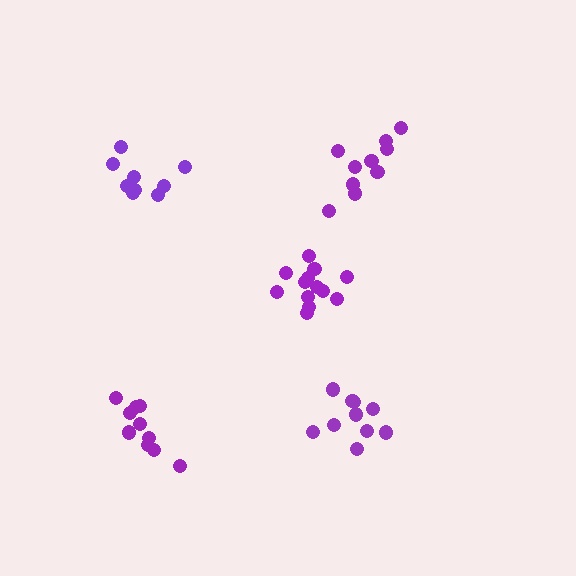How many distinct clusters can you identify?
There are 5 distinct clusters.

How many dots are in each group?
Group 1: 10 dots, Group 2: 9 dots, Group 3: 10 dots, Group 4: 10 dots, Group 5: 13 dots (52 total).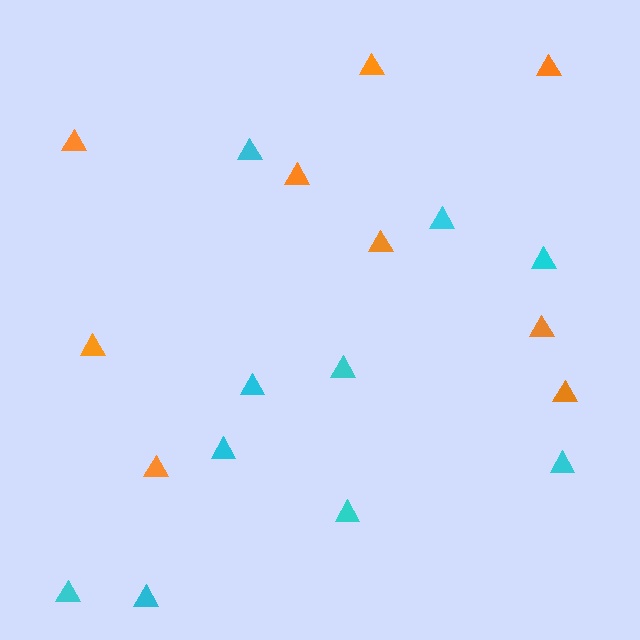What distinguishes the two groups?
There are 2 groups: one group of orange triangles (9) and one group of cyan triangles (10).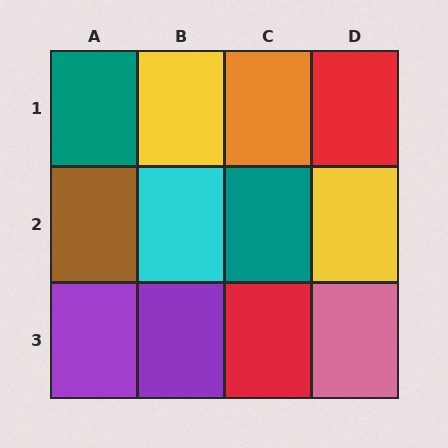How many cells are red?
2 cells are red.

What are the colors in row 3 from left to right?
Purple, purple, red, pink.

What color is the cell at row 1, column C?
Orange.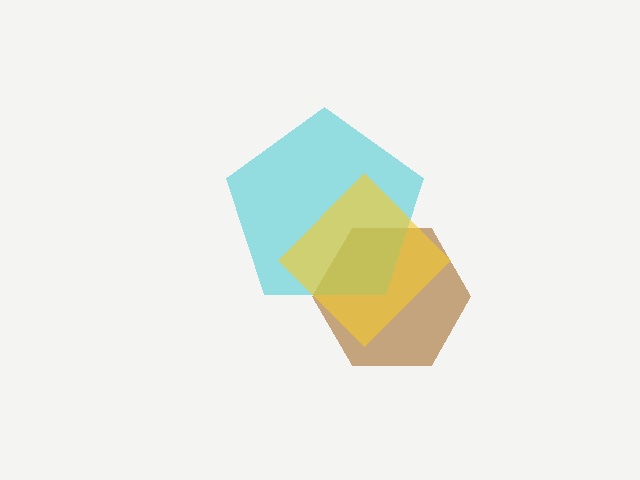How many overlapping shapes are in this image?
There are 3 overlapping shapes in the image.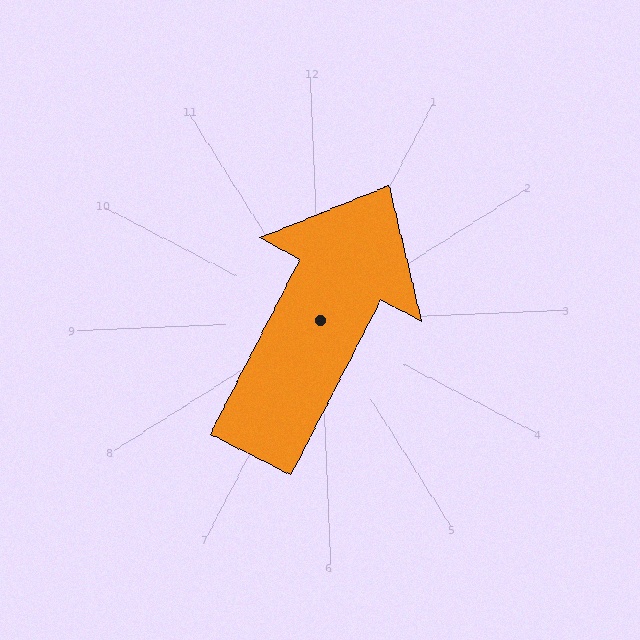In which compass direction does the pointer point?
Northeast.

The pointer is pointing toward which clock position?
Roughly 1 o'clock.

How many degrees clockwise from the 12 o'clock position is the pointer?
Approximately 30 degrees.